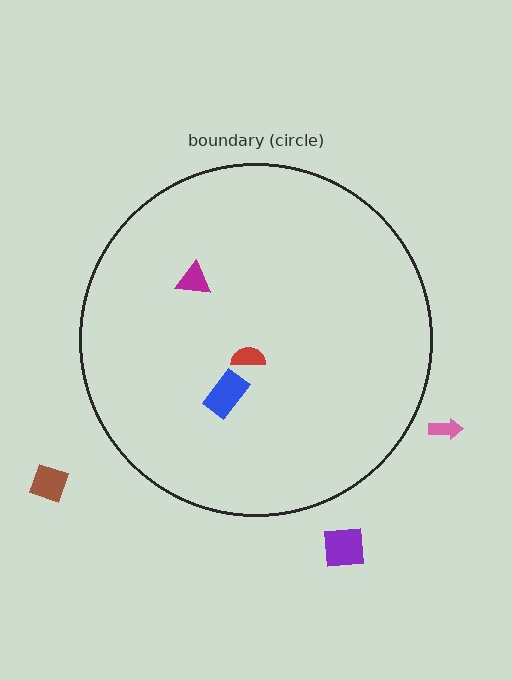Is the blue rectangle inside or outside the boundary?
Inside.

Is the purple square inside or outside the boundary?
Outside.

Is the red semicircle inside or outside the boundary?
Inside.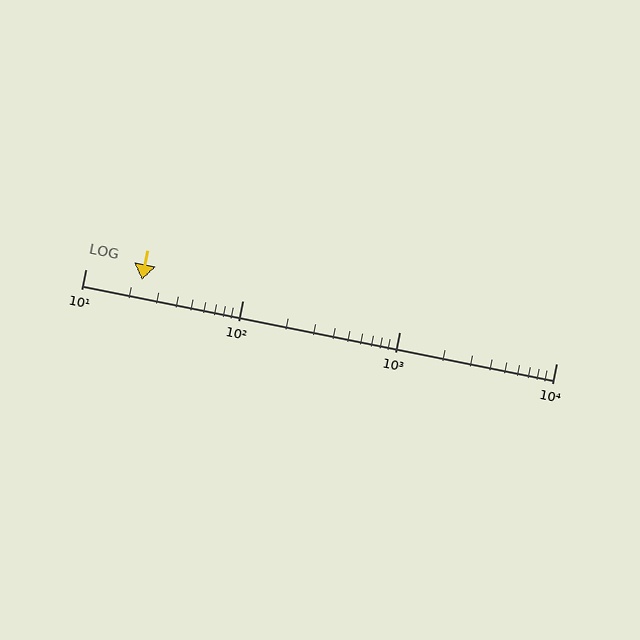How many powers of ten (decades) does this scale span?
The scale spans 3 decades, from 10 to 10000.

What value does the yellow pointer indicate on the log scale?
The pointer indicates approximately 23.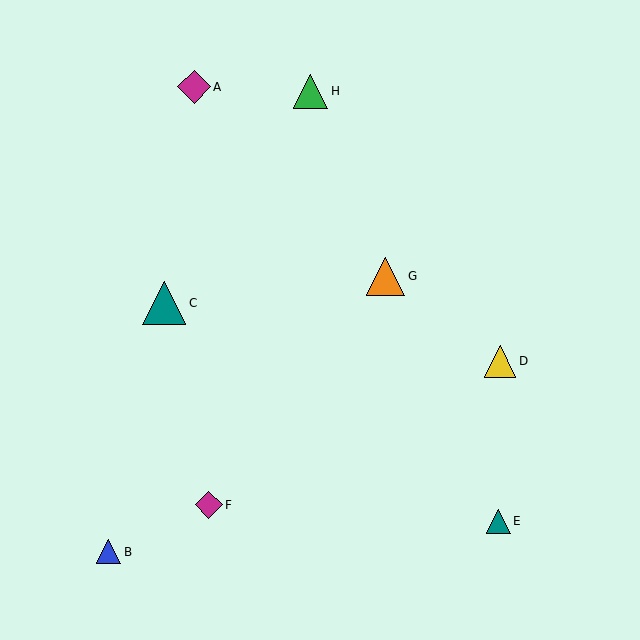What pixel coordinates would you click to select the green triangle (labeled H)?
Click at (311, 91) to select the green triangle H.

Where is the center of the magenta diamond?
The center of the magenta diamond is at (194, 87).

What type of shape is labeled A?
Shape A is a magenta diamond.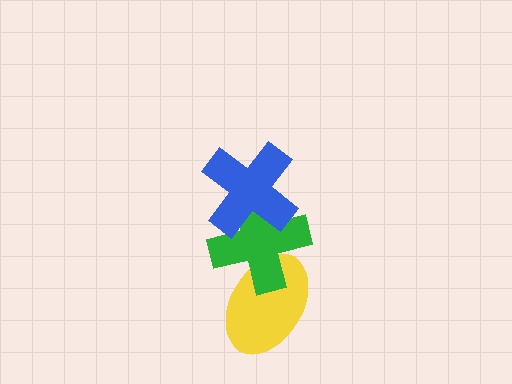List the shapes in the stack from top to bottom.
From top to bottom: the blue cross, the green cross, the yellow ellipse.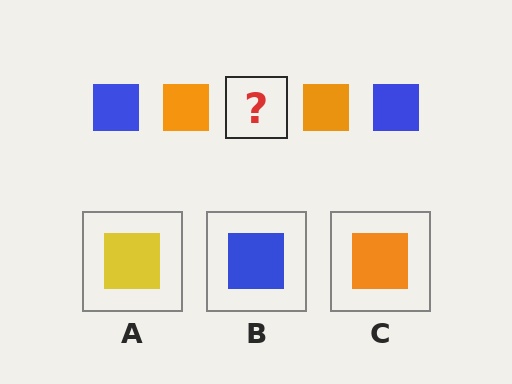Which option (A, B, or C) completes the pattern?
B.